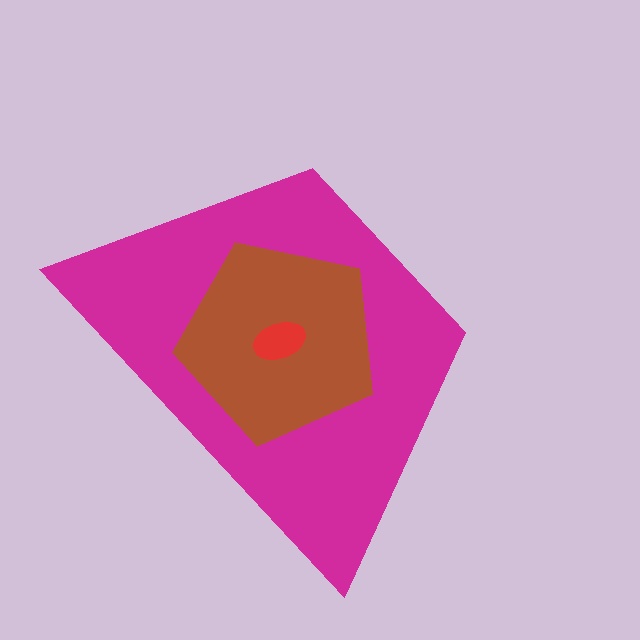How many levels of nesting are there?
3.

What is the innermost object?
The red ellipse.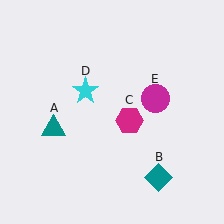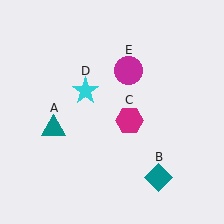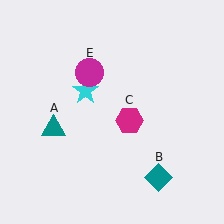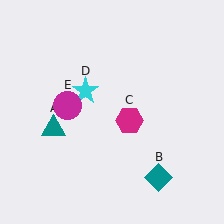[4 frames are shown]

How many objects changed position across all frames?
1 object changed position: magenta circle (object E).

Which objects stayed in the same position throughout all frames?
Teal triangle (object A) and teal diamond (object B) and magenta hexagon (object C) and cyan star (object D) remained stationary.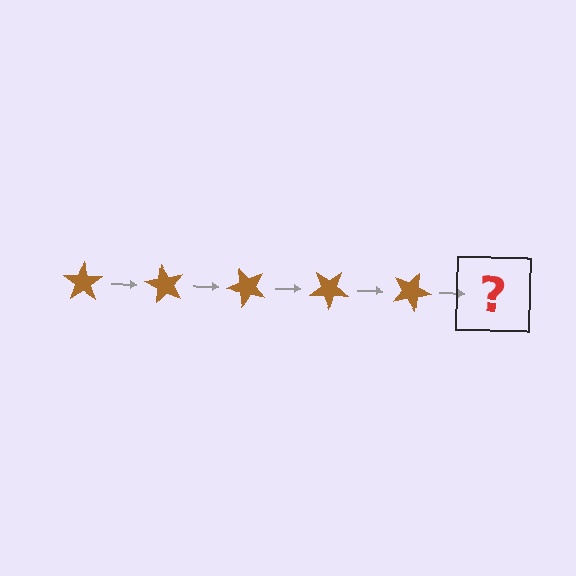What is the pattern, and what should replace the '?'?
The pattern is that the star rotates 60 degrees each step. The '?' should be a brown star rotated 300 degrees.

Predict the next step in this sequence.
The next step is a brown star rotated 300 degrees.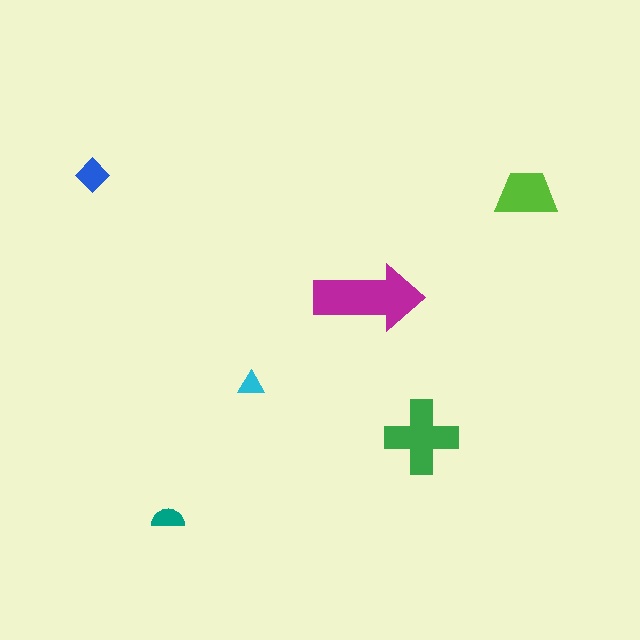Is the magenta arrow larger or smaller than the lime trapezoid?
Larger.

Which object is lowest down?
The teal semicircle is bottommost.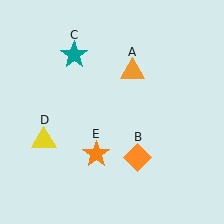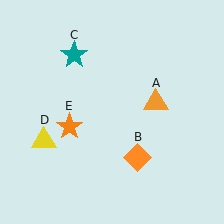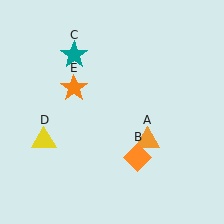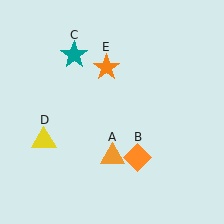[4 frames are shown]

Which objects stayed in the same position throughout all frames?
Orange diamond (object B) and teal star (object C) and yellow triangle (object D) remained stationary.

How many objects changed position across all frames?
2 objects changed position: orange triangle (object A), orange star (object E).